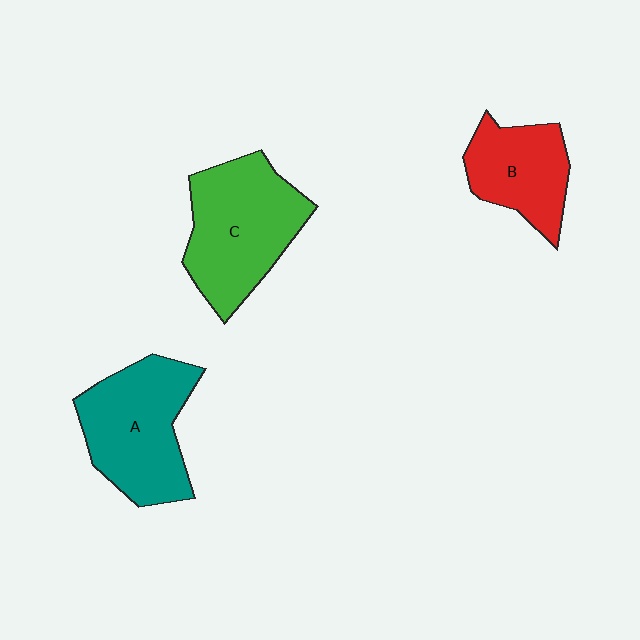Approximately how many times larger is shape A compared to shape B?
Approximately 1.4 times.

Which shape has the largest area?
Shape C (green).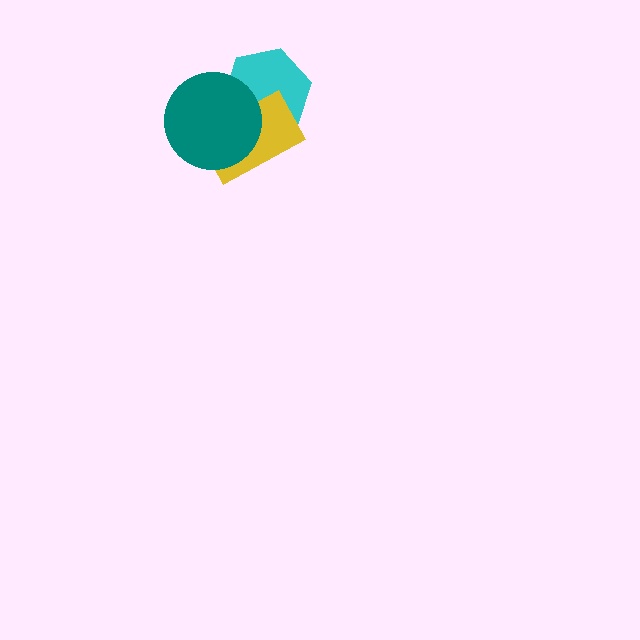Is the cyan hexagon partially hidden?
Yes, it is partially covered by another shape.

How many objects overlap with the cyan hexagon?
2 objects overlap with the cyan hexagon.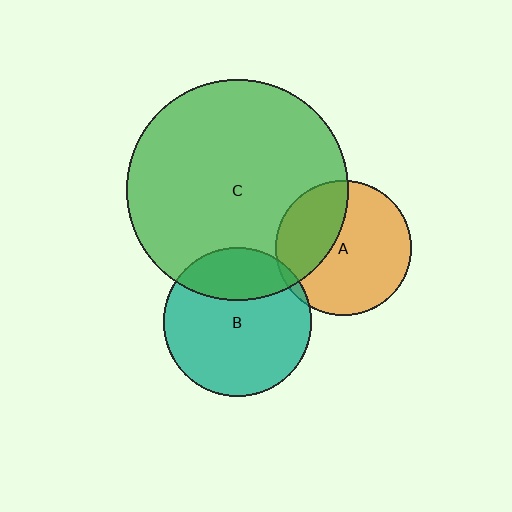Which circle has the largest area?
Circle C (green).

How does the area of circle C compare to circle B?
Approximately 2.2 times.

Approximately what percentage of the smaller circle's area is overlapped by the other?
Approximately 35%.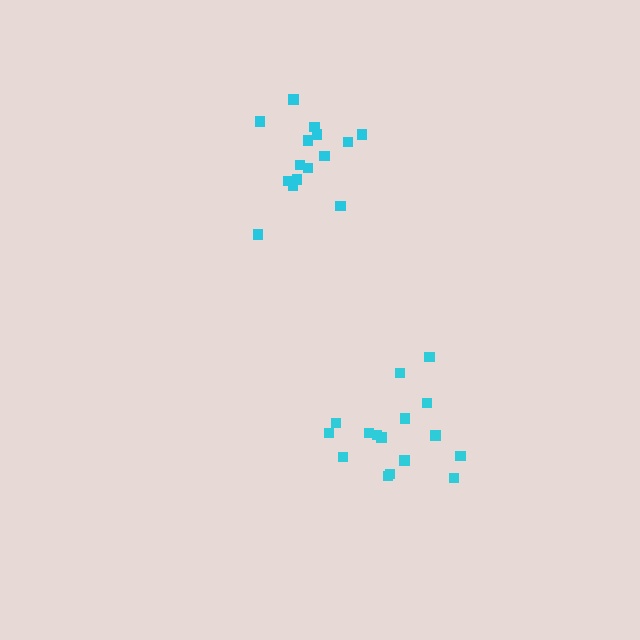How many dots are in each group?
Group 1: 16 dots, Group 2: 15 dots (31 total).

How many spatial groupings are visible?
There are 2 spatial groupings.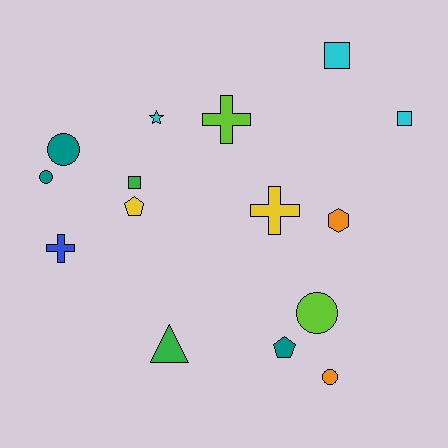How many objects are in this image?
There are 15 objects.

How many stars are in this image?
There is 1 star.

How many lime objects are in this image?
There are 2 lime objects.